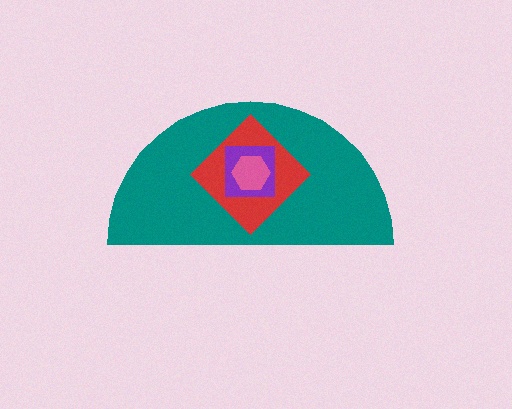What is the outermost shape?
The teal semicircle.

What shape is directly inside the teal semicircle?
The red diamond.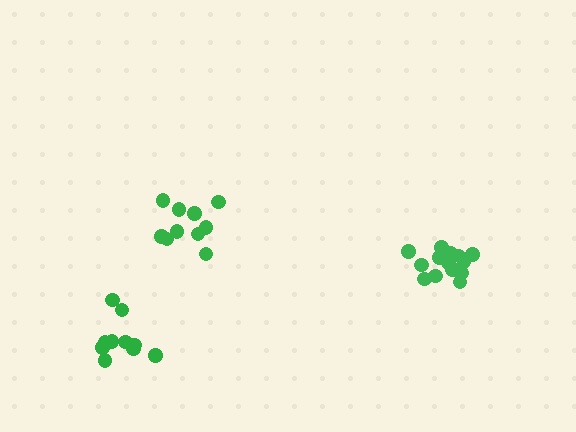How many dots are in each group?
Group 1: 11 dots, Group 2: 10 dots, Group 3: 15 dots (36 total).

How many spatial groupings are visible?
There are 3 spatial groupings.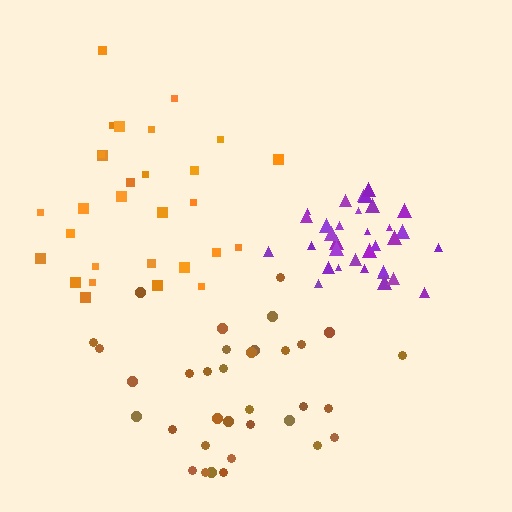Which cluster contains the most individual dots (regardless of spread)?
Brown (34).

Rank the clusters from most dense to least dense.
purple, brown, orange.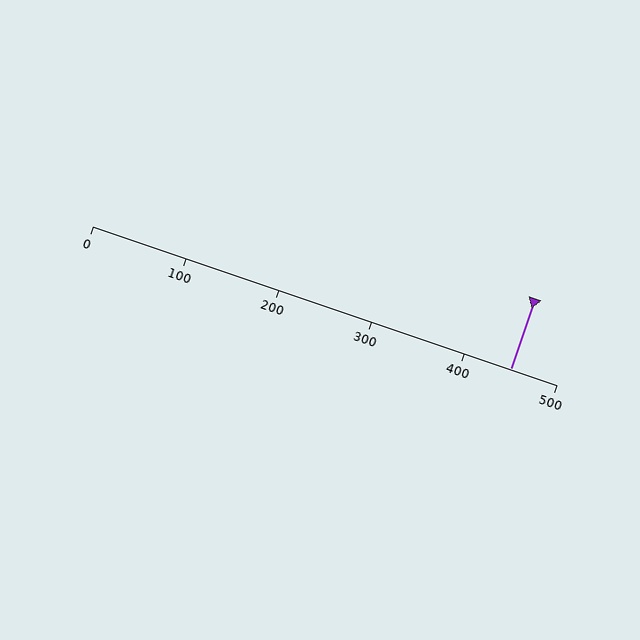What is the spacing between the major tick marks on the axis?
The major ticks are spaced 100 apart.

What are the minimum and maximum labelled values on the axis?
The axis runs from 0 to 500.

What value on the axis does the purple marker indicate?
The marker indicates approximately 450.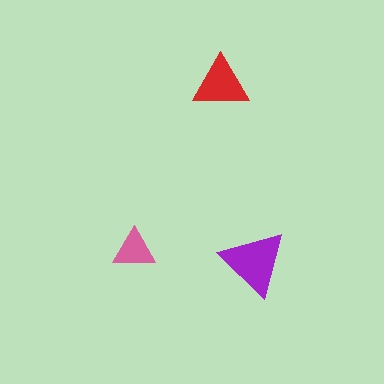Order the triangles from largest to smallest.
the purple one, the red one, the pink one.